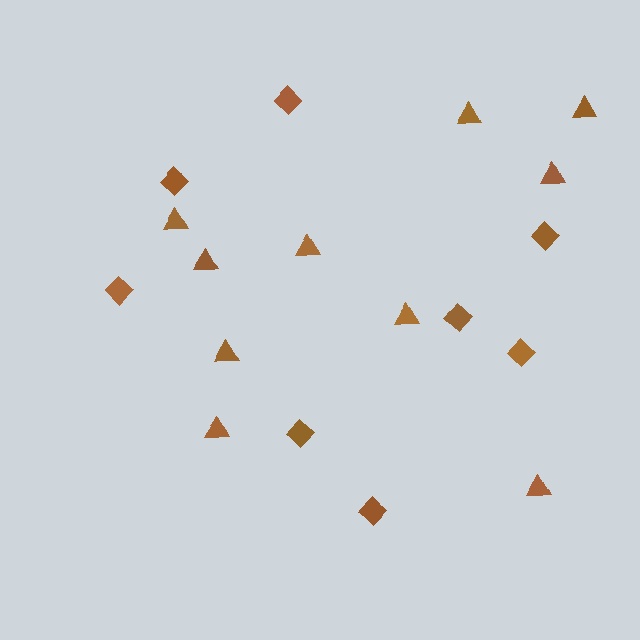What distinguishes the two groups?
There are 2 groups: one group of diamonds (8) and one group of triangles (10).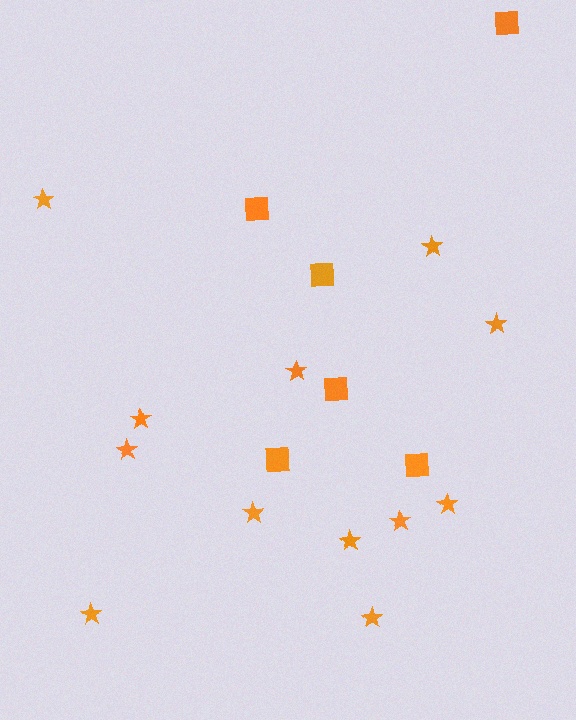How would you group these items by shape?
There are 2 groups: one group of stars (12) and one group of squares (6).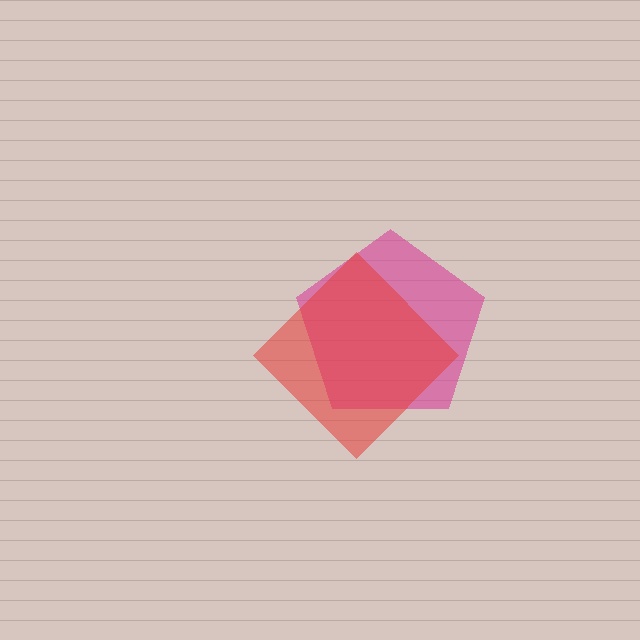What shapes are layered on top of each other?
The layered shapes are: a magenta pentagon, a red diamond.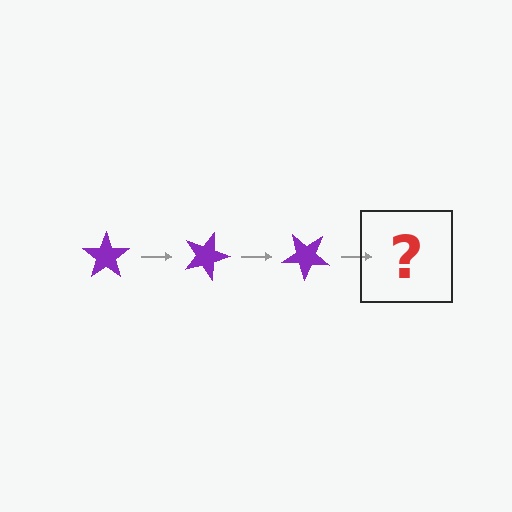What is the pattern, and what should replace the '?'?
The pattern is that the star rotates 20 degrees each step. The '?' should be a purple star rotated 60 degrees.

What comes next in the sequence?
The next element should be a purple star rotated 60 degrees.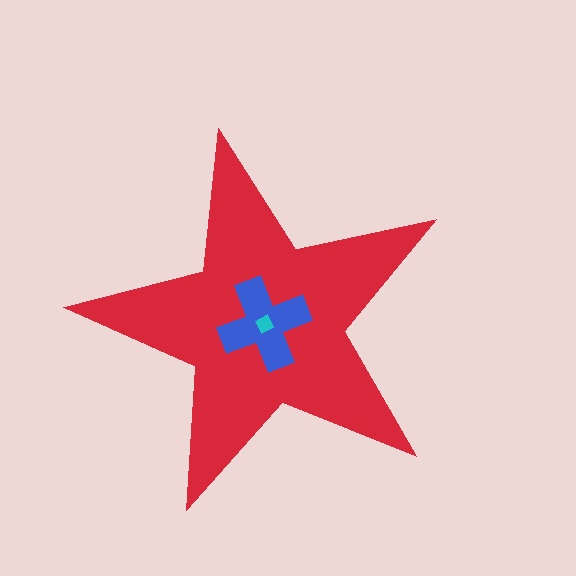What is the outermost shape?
The red star.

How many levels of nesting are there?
3.